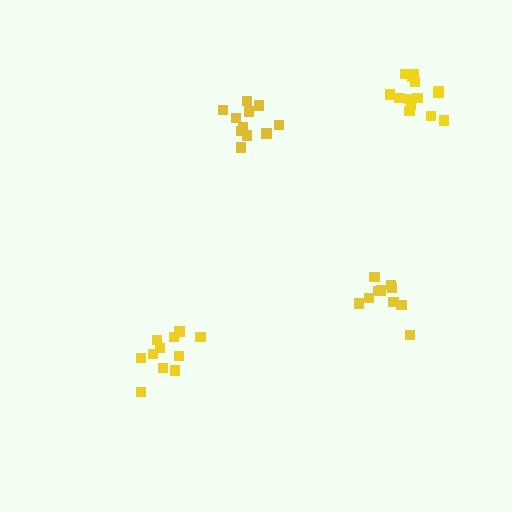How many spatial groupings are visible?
There are 4 spatial groupings.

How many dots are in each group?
Group 1: 11 dots, Group 2: 11 dots, Group 3: 10 dots, Group 4: 14 dots (46 total).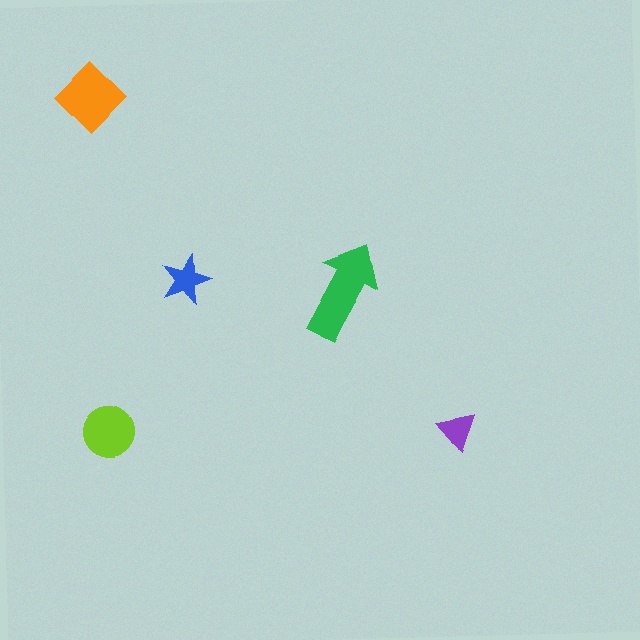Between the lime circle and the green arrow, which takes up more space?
The green arrow.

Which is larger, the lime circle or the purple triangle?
The lime circle.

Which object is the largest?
The green arrow.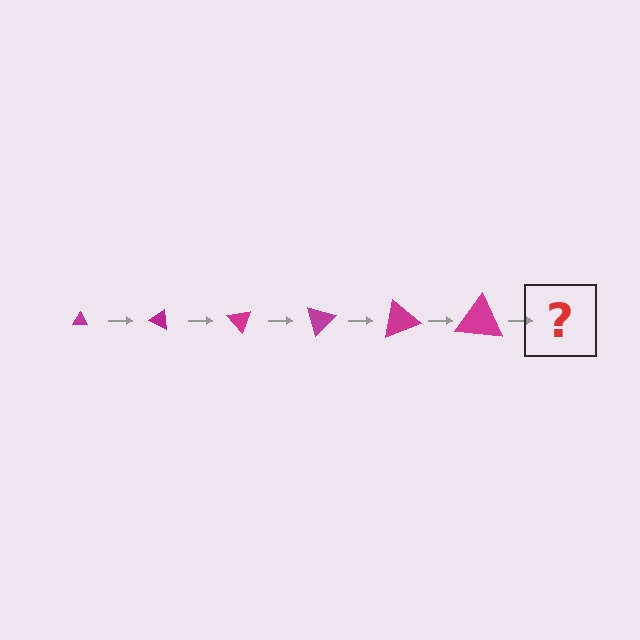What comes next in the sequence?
The next element should be a triangle, larger than the previous one and rotated 150 degrees from the start.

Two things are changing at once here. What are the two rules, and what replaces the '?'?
The two rules are that the triangle grows larger each step and it rotates 25 degrees each step. The '?' should be a triangle, larger than the previous one and rotated 150 degrees from the start.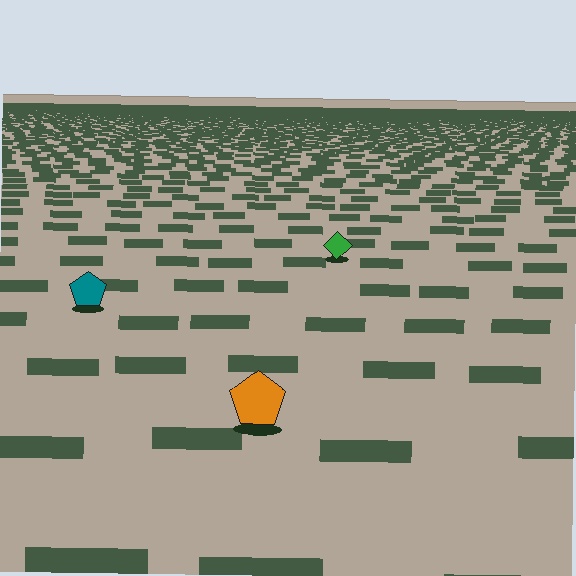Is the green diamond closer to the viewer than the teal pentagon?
No. The teal pentagon is closer — you can tell from the texture gradient: the ground texture is coarser near it.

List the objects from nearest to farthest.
From nearest to farthest: the orange pentagon, the teal pentagon, the green diamond.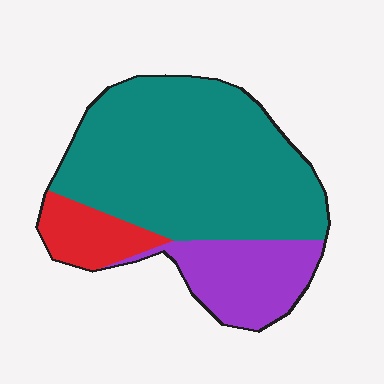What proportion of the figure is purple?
Purple covers roughly 20% of the figure.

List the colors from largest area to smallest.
From largest to smallest: teal, purple, red.